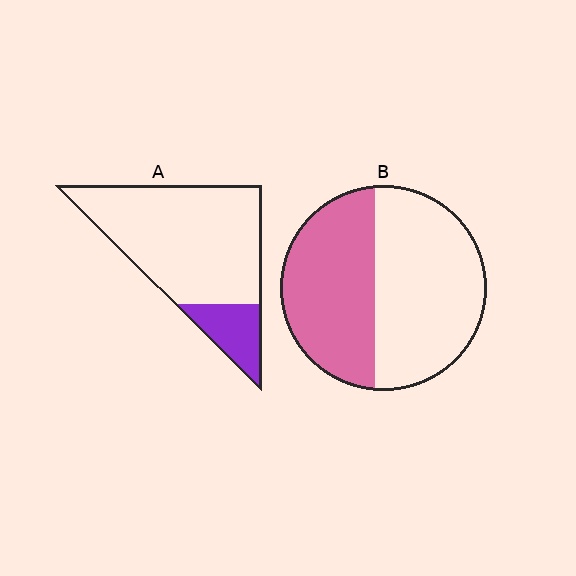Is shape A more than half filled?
No.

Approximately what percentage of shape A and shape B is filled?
A is approximately 20% and B is approximately 45%.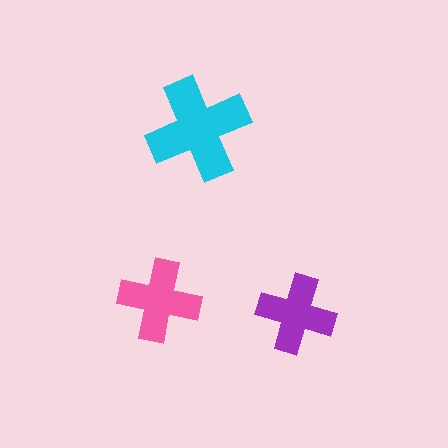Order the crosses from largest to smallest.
the cyan one, the pink one, the purple one.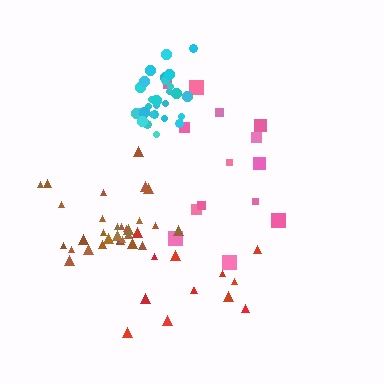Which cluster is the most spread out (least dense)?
Pink.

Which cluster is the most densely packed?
Cyan.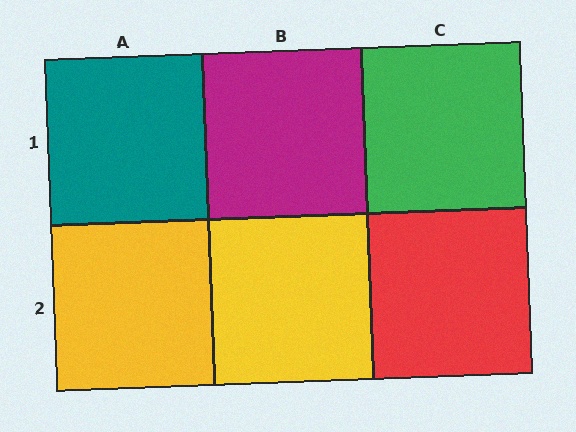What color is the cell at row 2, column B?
Yellow.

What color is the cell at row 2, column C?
Red.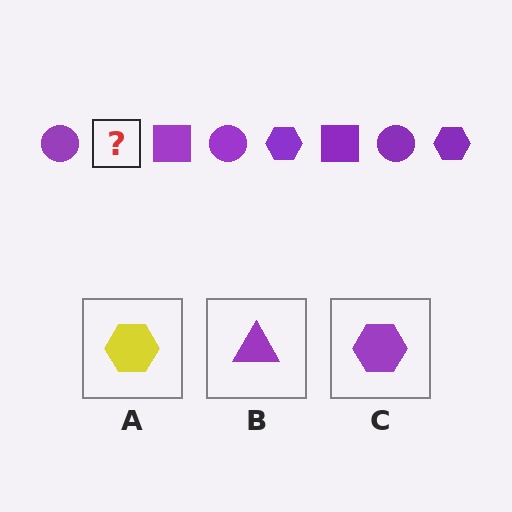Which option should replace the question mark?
Option C.